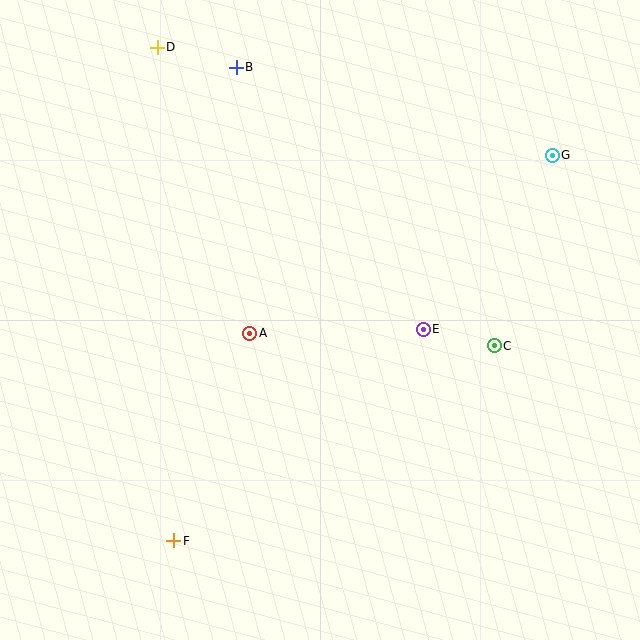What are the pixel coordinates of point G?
Point G is at (552, 155).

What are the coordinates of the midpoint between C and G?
The midpoint between C and G is at (523, 251).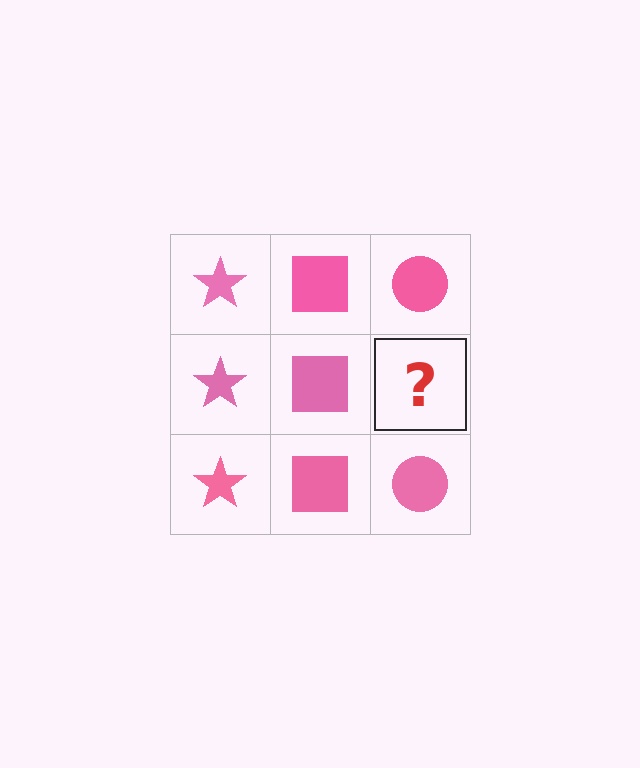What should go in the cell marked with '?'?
The missing cell should contain a pink circle.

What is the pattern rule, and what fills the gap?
The rule is that each column has a consistent shape. The gap should be filled with a pink circle.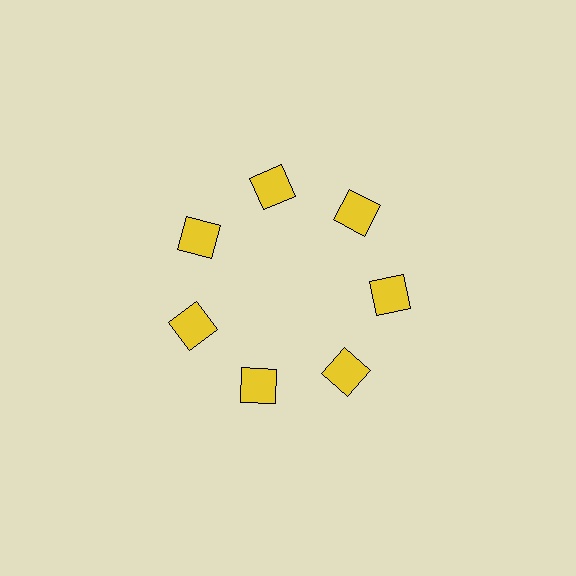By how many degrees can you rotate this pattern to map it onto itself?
The pattern maps onto itself every 51 degrees of rotation.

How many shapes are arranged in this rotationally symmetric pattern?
There are 7 shapes, arranged in 7 groups of 1.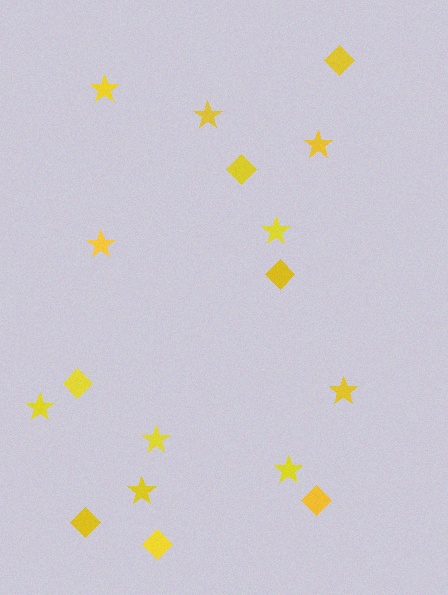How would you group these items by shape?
There are 2 groups: one group of diamonds (7) and one group of stars (10).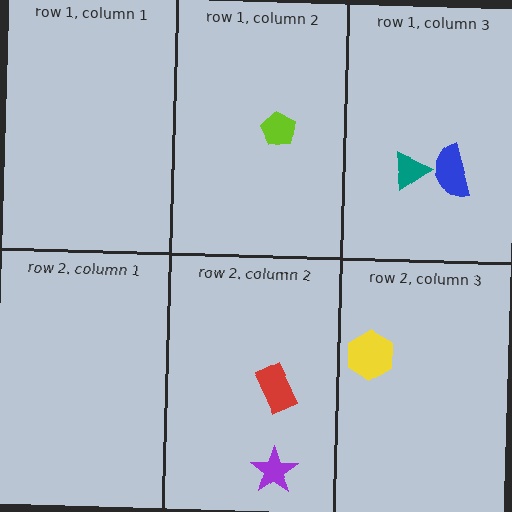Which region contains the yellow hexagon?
The row 2, column 3 region.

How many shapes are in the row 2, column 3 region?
1.